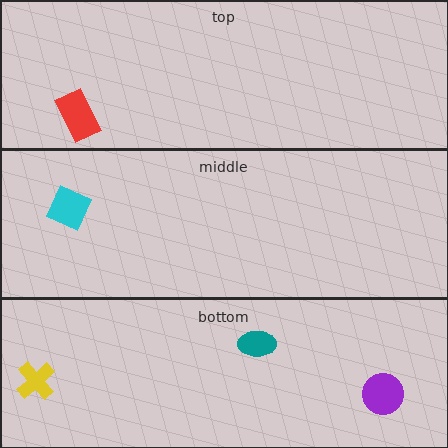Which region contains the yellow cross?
The bottom region.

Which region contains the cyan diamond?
The middle region.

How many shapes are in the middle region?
1.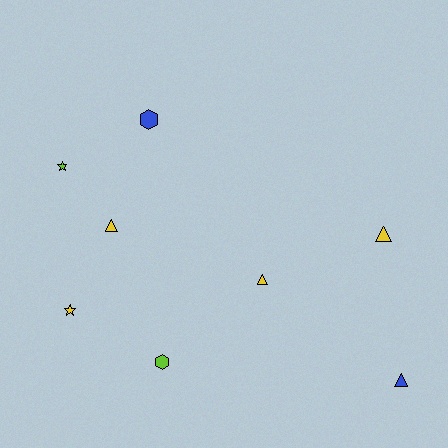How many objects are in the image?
There are 8 objects.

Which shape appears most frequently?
Triangle, with 4 objects.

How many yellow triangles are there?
There are 3 yellow triangles.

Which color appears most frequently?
Yellow, with 4 objects.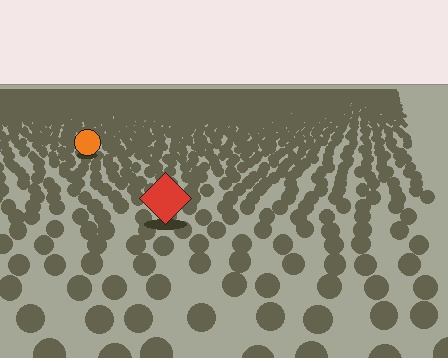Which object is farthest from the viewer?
The orange circle is farthest from the viewer. It appears smaller and the ground texture around it is denser.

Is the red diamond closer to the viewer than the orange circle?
Yes. The red diamond is closer — you can tell from the texture gradient: the ground texture is coarser near it.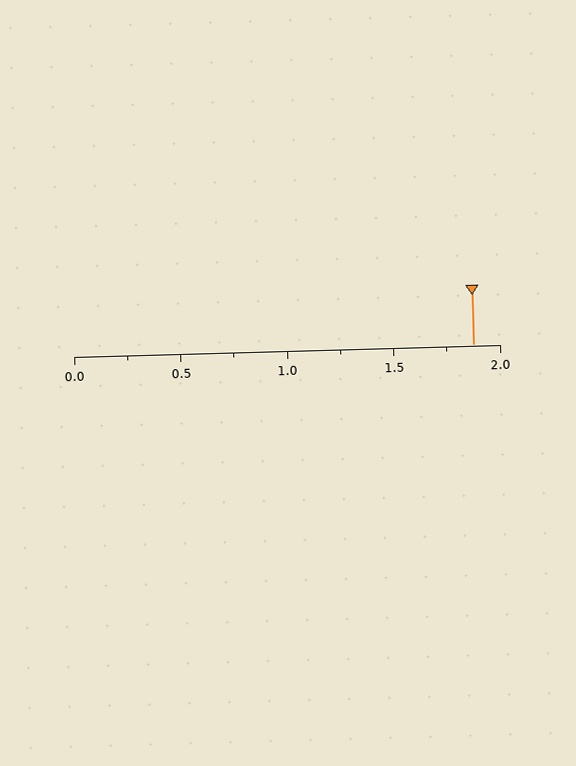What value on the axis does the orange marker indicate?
The marker indicates approximately 1.88.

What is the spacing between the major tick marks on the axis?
The major ticks are spaced 0.5 apart.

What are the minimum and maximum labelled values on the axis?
The axis runs from 0.0 to 2.0.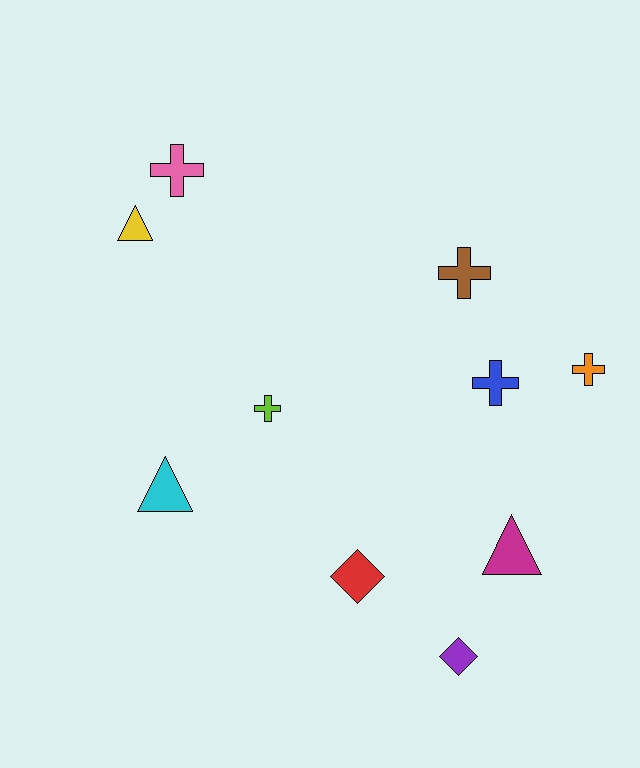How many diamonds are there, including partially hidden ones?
There are 2 diamonds.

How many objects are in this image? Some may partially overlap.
There are 10 objects.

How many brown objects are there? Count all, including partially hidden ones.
There is 1 brown object.